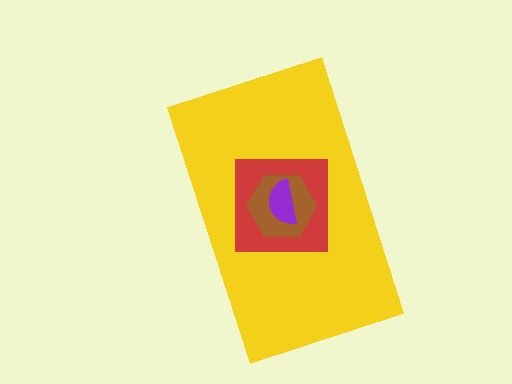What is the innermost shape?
The purple semicircle.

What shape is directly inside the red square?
The brown hexagon.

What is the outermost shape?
The yellow rectangle.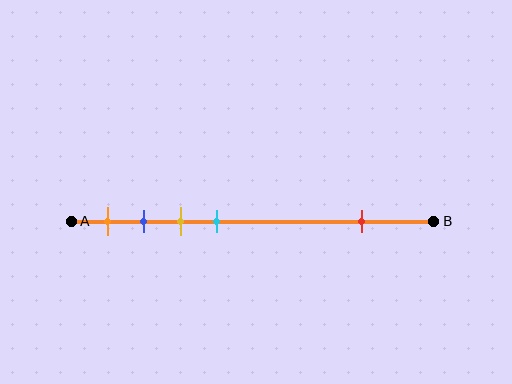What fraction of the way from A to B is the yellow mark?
The yellow mark is approximately 30% (0.3) of the way from A to B.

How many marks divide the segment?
There are 5 marks dividing the segment.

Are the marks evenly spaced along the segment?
No, the marks are not evenly spaced.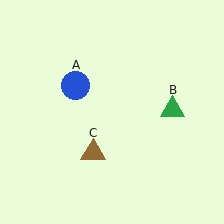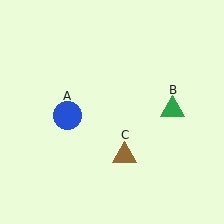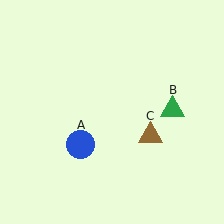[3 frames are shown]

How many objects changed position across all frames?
2 objects changed position: blue circle (object A), brown triangle (object C).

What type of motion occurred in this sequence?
The blue circle (object A), brown triangle (object C) rotated counterclockwise around the center of the scene.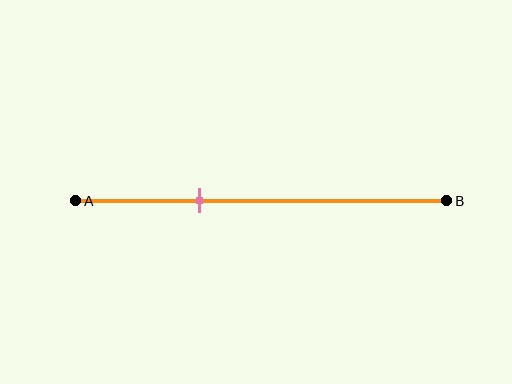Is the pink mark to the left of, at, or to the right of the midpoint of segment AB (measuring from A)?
The pink mark is to the left of the midpoint of segment AB.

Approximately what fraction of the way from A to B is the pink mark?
The pink mark is approximately 35% of the way from A to B.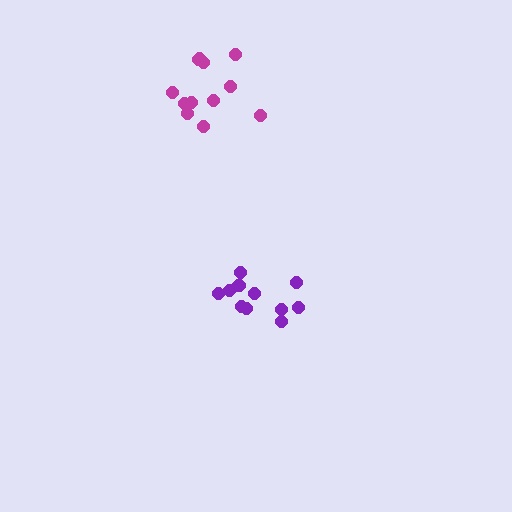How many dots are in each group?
Group 1: 12 dots, Group 2: 11 dots (23 total).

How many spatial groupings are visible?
There are 2 spatial groupings.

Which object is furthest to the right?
The purple cluster is rightmost.